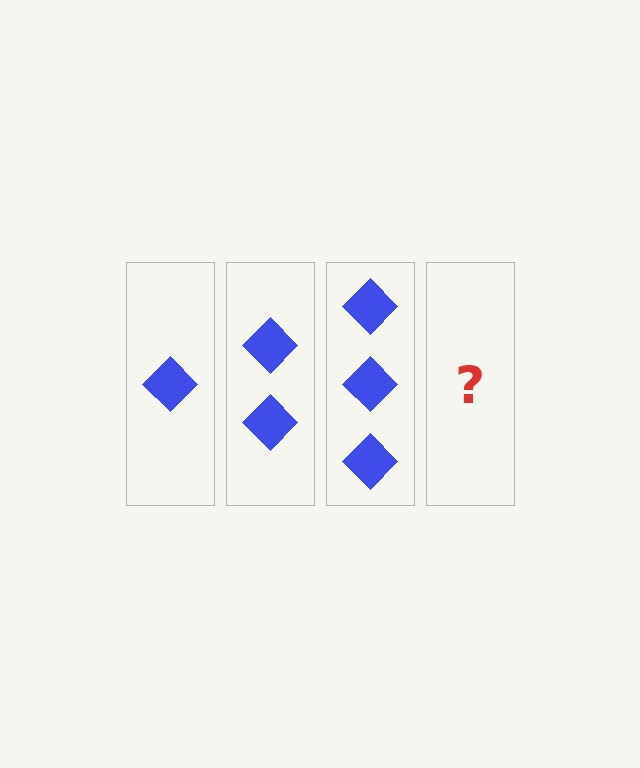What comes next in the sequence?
The next element should be 4 diamonds.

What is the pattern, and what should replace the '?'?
The pattern is that each step adds one more diamond. The '?' should be 4 diamonds.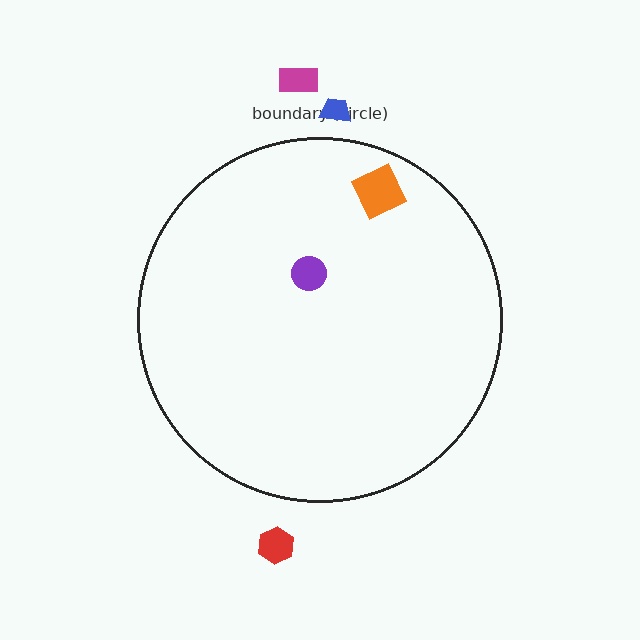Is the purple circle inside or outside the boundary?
Inside.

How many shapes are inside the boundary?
2 inside, 3 outside.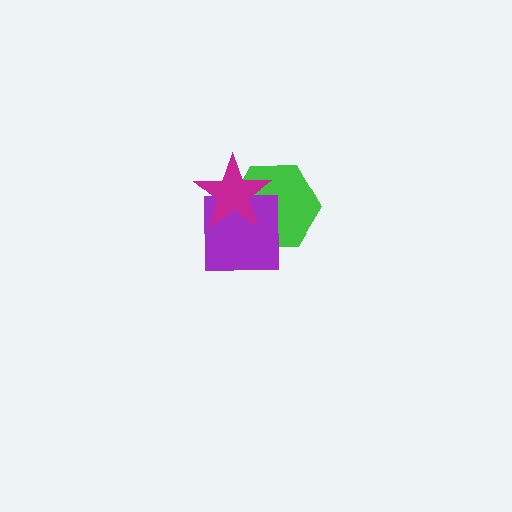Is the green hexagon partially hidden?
Yes, it is partially covered by another shape.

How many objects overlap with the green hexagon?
2 objects overlap with the green hexagon.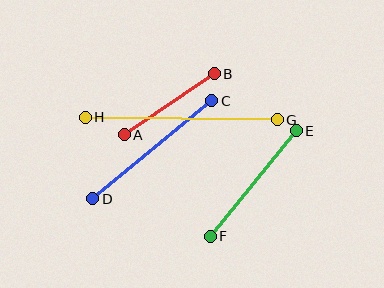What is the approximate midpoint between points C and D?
The midpoint is at approximately (152, 150) pixels.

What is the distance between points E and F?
The distance is approximately 136 pixels.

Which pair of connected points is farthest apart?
Points G and H are farthest apart.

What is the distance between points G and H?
The distance is approximately 192 pixels.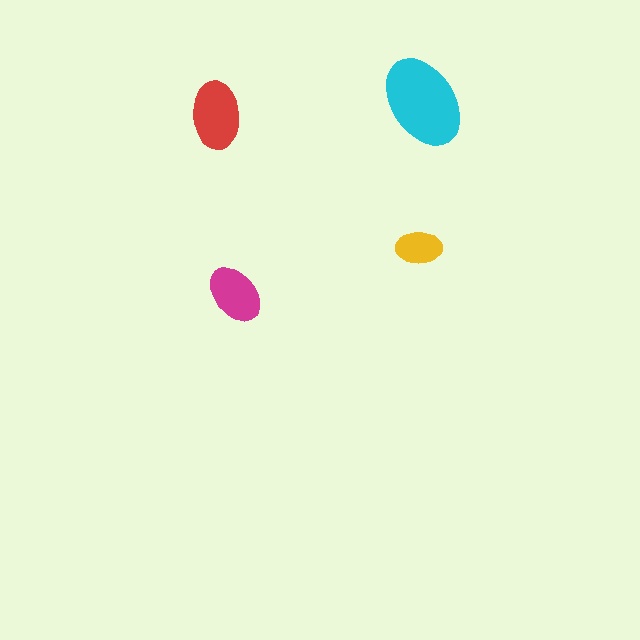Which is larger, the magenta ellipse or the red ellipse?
The red one.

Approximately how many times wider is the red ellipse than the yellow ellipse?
About 1.5 times wider.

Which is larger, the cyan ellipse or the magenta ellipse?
The cyan one.